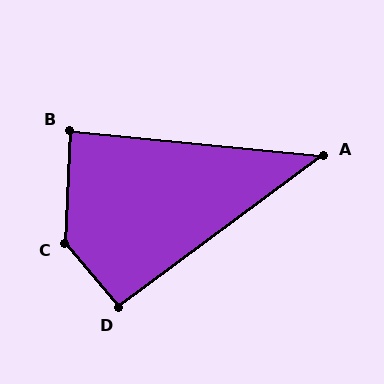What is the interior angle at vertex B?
Approximately 87 degrees (approximately right).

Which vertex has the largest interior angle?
C, at approximately 138 degrees.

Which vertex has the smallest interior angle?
A, at approximately 42 degrees.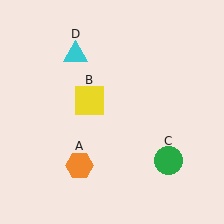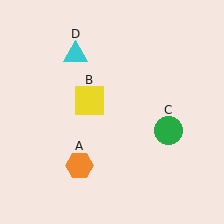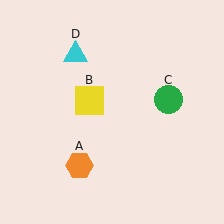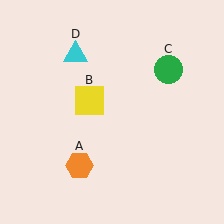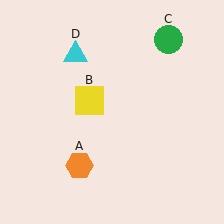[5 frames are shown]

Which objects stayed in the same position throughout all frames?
Orange hexagon (object A) and yellow square (object B) and cyan triangle (object D) remained stationary.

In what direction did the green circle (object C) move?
The green circle (object C) moved up.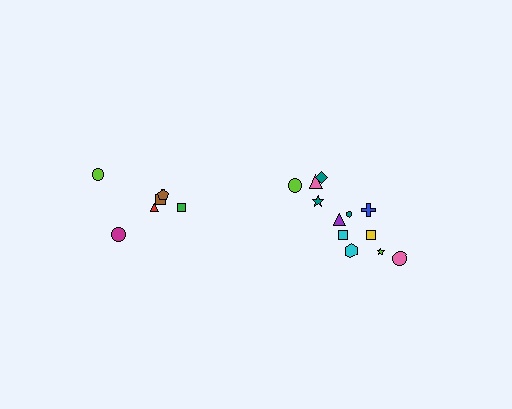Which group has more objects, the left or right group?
The right group.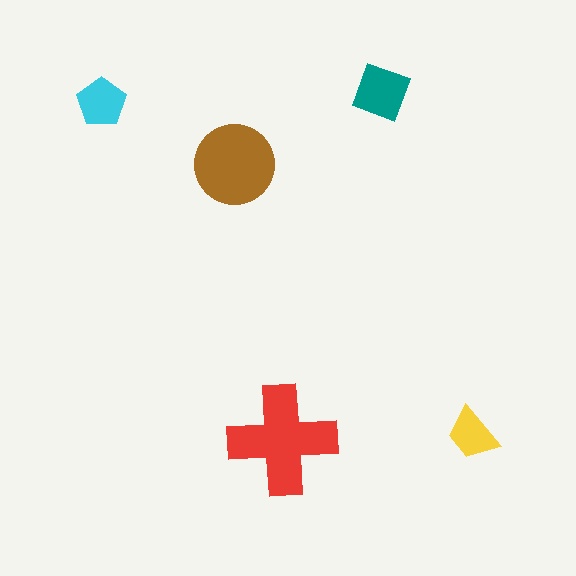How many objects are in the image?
There are 5 objects in the image.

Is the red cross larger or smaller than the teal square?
Larger.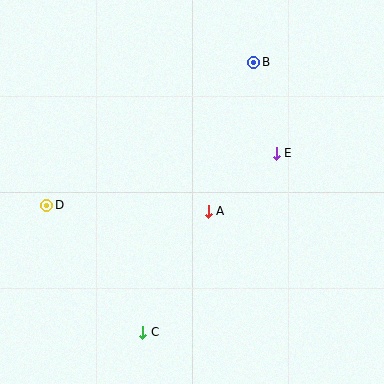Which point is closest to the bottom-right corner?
Point A is closest to the bottom-right corner.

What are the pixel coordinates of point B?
Point B is at (254, 62).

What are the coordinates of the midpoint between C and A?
The midpoint between C and A is at (175, 272).